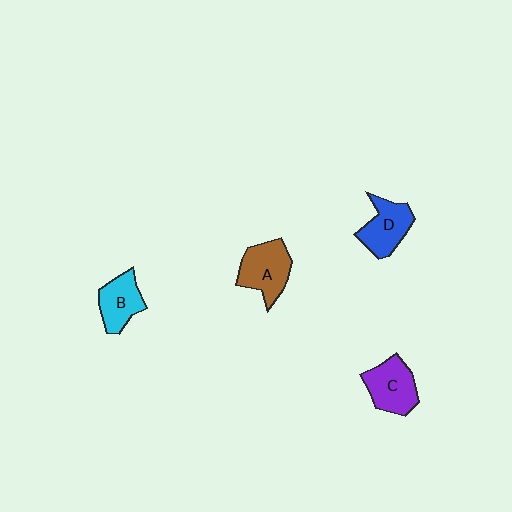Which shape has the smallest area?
Shape B (cyan).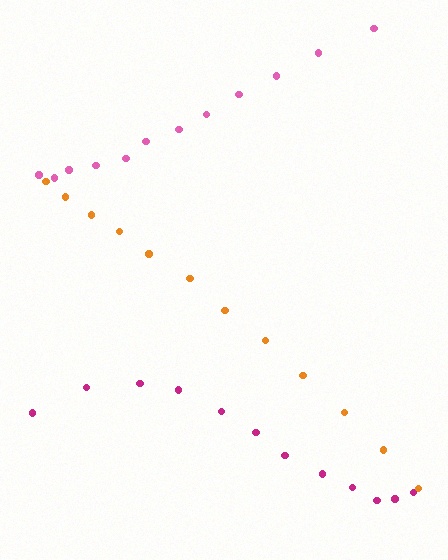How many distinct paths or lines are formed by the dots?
There are 3 distinct paths.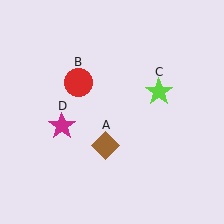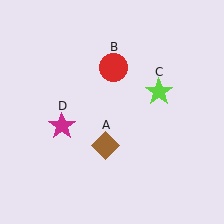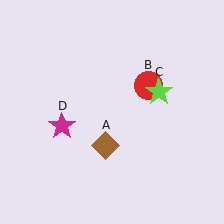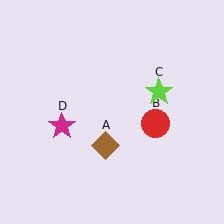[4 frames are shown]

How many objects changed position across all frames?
1 object changed position: red circle (object B).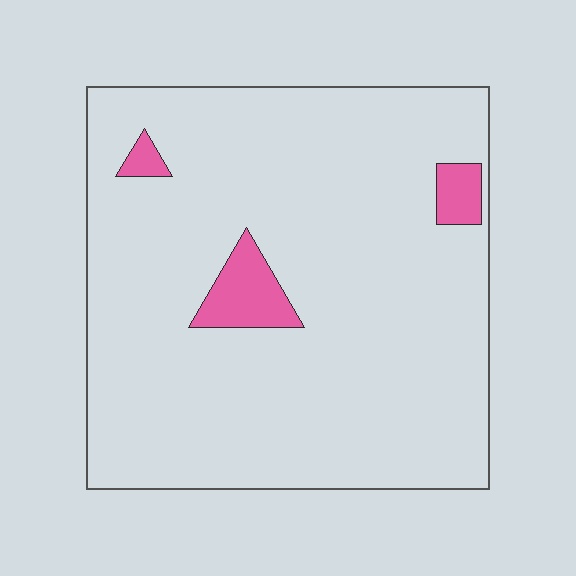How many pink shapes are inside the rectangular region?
3.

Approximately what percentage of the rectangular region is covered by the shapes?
Approximately 5%.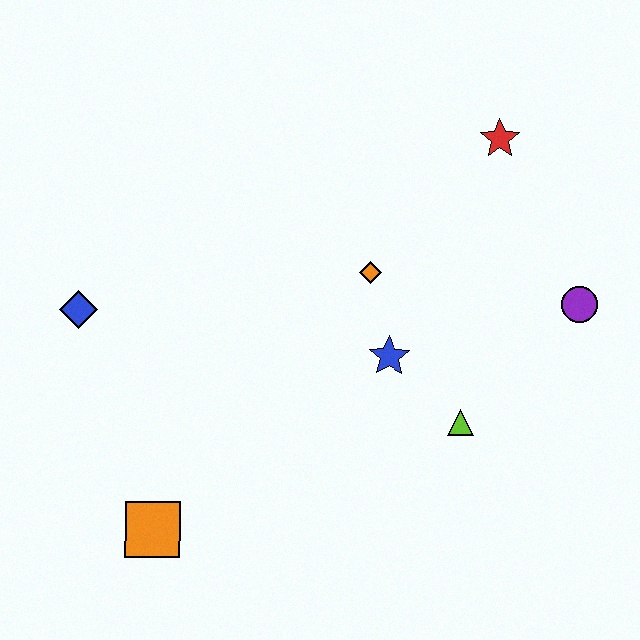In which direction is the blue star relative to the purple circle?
The blue star is to the left of the purple circle.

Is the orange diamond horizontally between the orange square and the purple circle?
Yes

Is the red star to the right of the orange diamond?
Yes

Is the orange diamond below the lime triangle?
No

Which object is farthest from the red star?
The orange square is farthest from the red star.